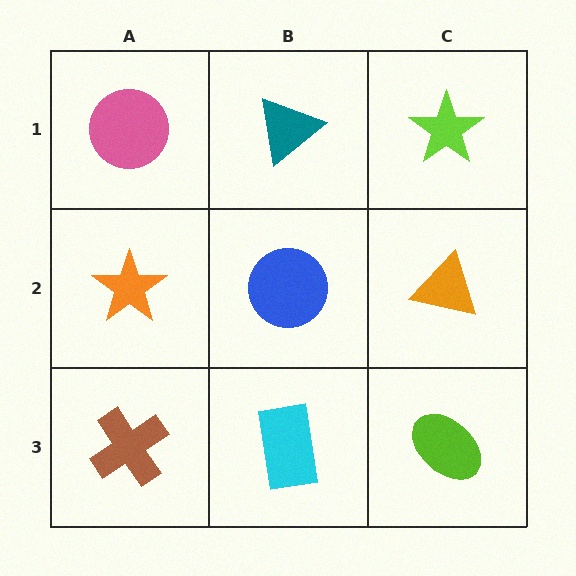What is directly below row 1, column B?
A blue circle.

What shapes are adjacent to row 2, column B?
A teal triangle (row 1, column B), a cyan rectangle (row 3, column B), an orange star (row 2, column A), an orange triangle (row 2, column C).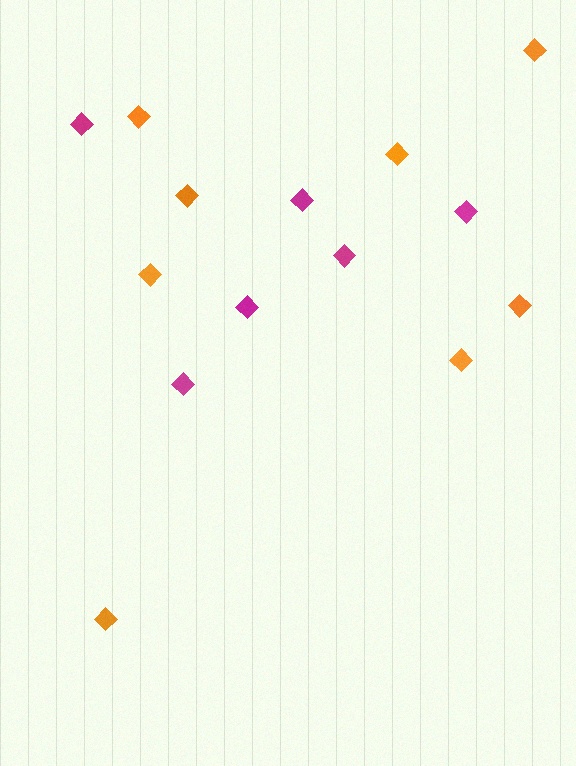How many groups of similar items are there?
There are 2 groups: one group of magenta diamonds (6) and one group of orange diamonds (8).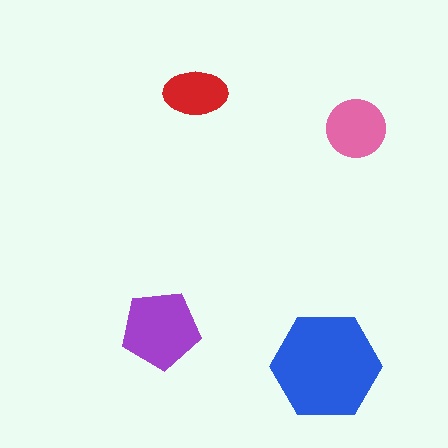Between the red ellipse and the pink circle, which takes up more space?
The pink circle.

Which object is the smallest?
The red ellipse.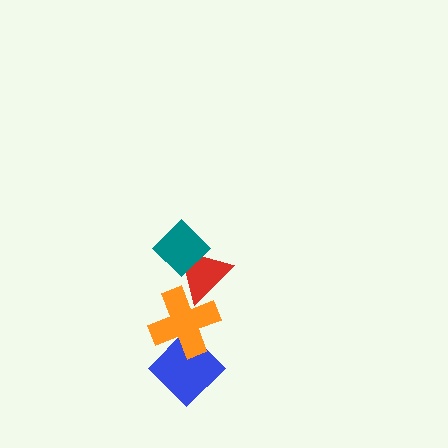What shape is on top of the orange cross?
The red triangle is on top of the orange cross.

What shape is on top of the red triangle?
The teal diamond is on top of the red triangle.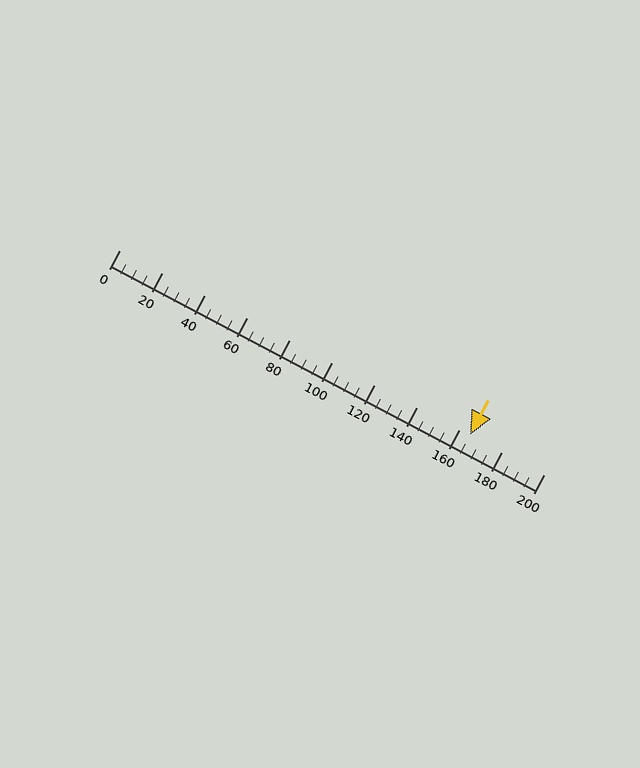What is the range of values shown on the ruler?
The ruler shows values from 0 to 200.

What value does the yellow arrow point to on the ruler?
The yellow arrow points to approximately 165.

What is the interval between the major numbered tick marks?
The major tick marks are spaced 20 units apart.